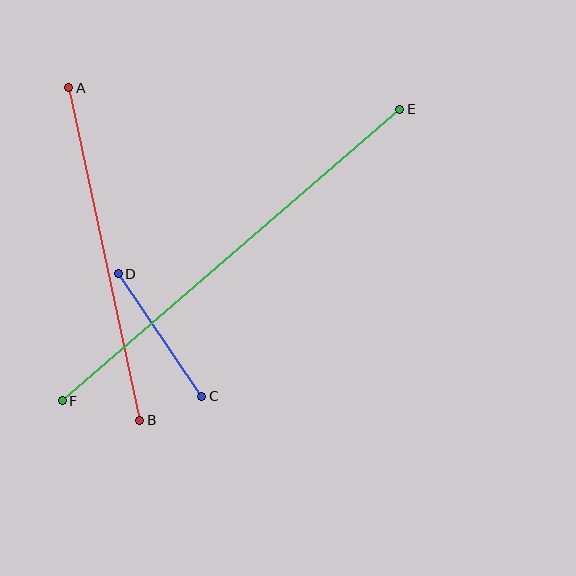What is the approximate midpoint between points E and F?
The midpoint is at approximately (231, 255) pixels.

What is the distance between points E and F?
The distance is approximately 446 pixels.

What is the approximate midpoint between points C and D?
The midpoint is at approximately (160, 335) pixels.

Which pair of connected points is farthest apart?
Points E and F are farthest apart.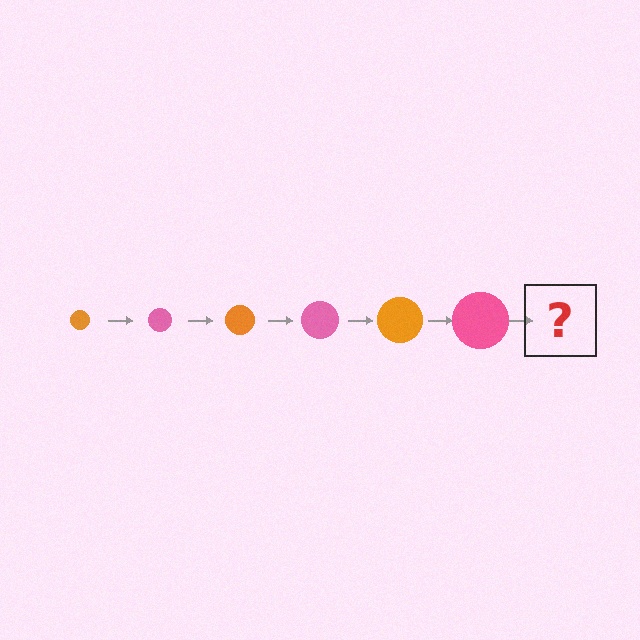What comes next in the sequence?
The next element should be an orange circle, larger than the previous one.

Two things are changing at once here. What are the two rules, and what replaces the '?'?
The two rules are that the circle grows larger each step and the color cycles through orange and pink. The '?' should be an orange circle, larger than the previous one.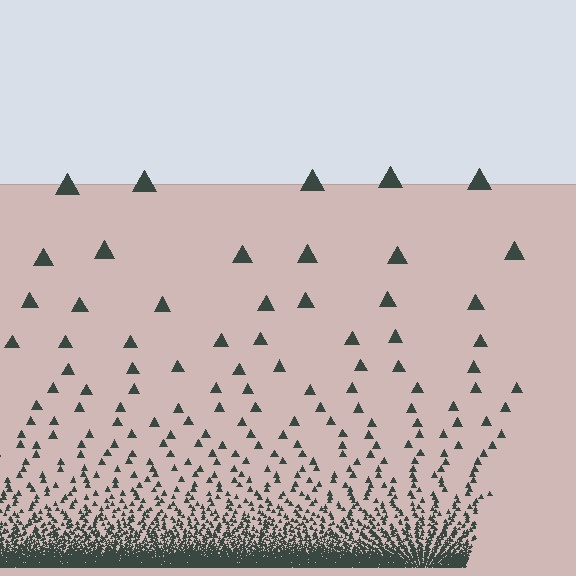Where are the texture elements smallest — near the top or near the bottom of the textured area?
Near the bottom.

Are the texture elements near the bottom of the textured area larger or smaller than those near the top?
Smaller. The gradient is inverted — elements near the bottom are smaller and denser.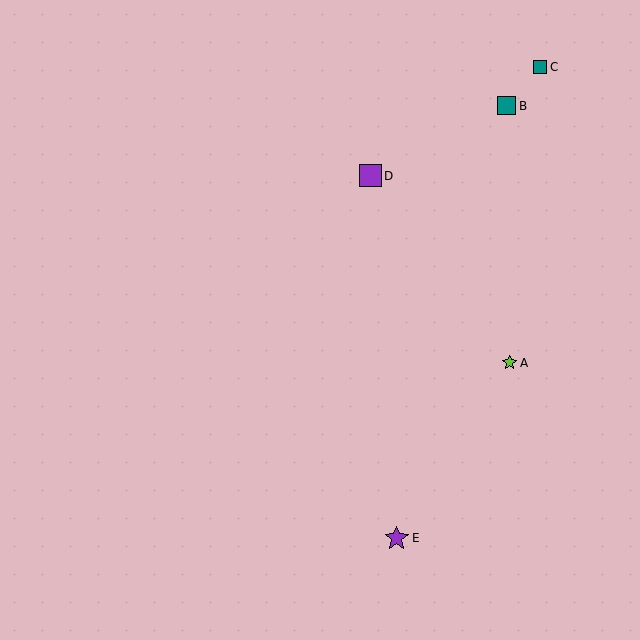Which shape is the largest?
The purple star (labeled E) is the largest.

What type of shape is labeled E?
Shape E is a purple star.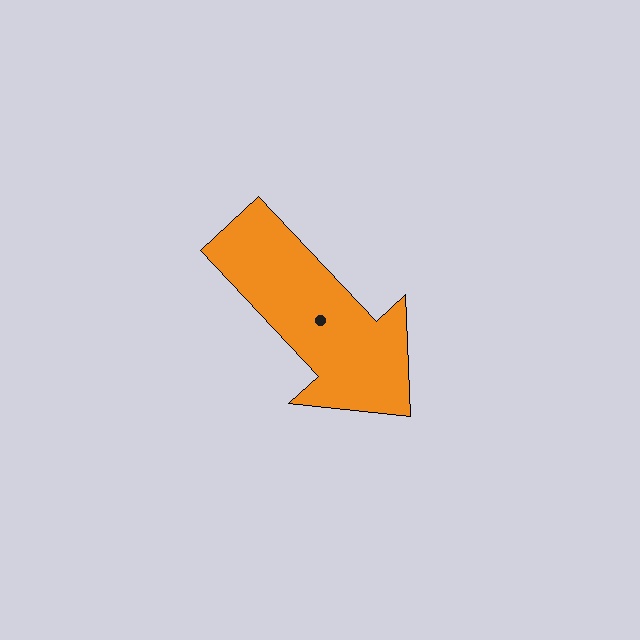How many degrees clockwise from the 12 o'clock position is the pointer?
Approximately 137 degrees.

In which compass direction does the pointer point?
Southeast.